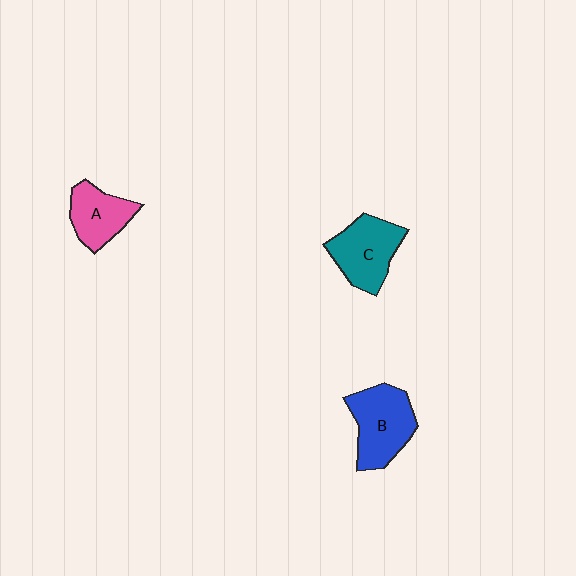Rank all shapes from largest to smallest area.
From largest to smallest: B (blue), C (teal), A (pink).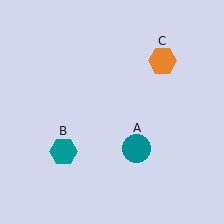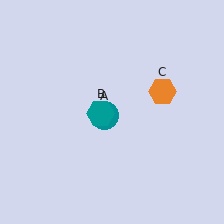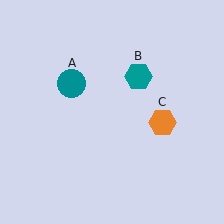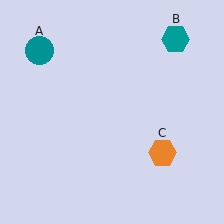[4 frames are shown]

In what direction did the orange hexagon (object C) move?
The orange hexagon (object C) moved down.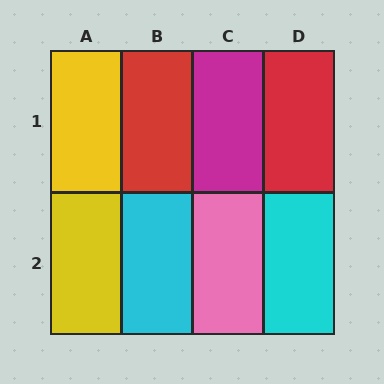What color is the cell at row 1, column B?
Red.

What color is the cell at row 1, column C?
Magenta.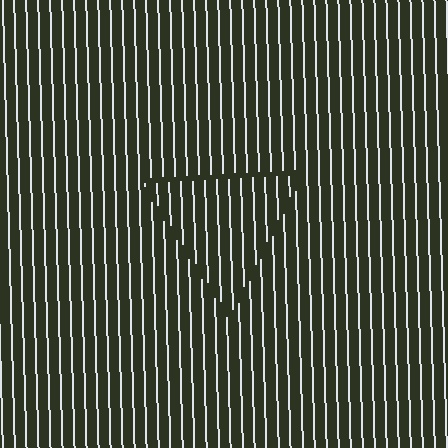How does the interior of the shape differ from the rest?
The interior of the shape contains the same grating, shifted by half a period — the contour is defined by the phase discontinuity where line-ends from the inner and outer gratings abut.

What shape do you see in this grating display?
An illusory triangle. The interior of the shape contains the same grating, shifted by half a period — the contour is defined by the phase discontinuity where line-ends from the inner and outer gratings abut.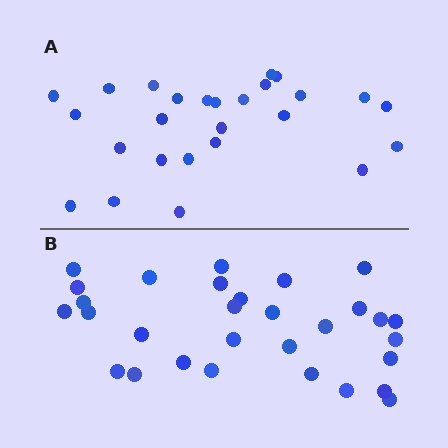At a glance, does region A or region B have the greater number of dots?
Region B (the bottom region) has more dots.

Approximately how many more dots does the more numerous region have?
Region B has about 4 more dots than region A.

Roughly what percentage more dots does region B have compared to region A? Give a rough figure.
About 15% more.